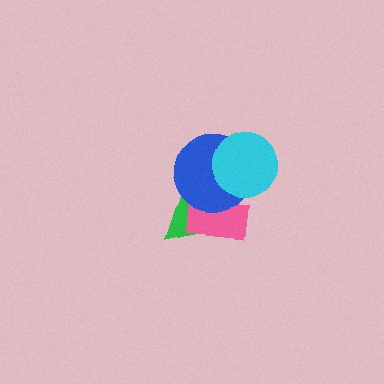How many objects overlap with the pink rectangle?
2 objects overlap with the pink rectangle.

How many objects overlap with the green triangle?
3 objects overlap with the green triangle.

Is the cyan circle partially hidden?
No, no other shape covers it.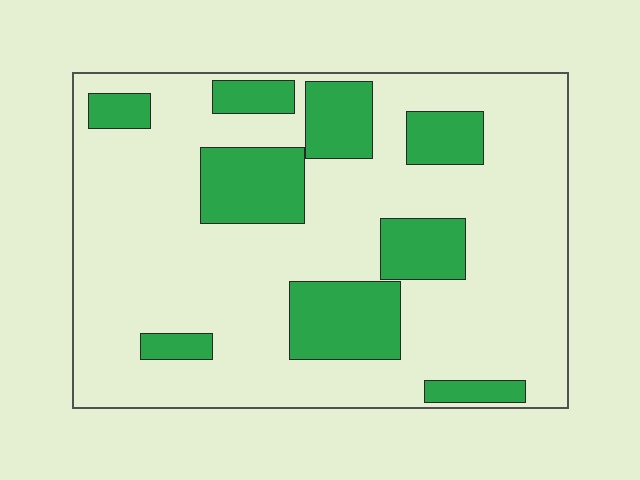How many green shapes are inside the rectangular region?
9.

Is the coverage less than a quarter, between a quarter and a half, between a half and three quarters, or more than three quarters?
Less than a quarter.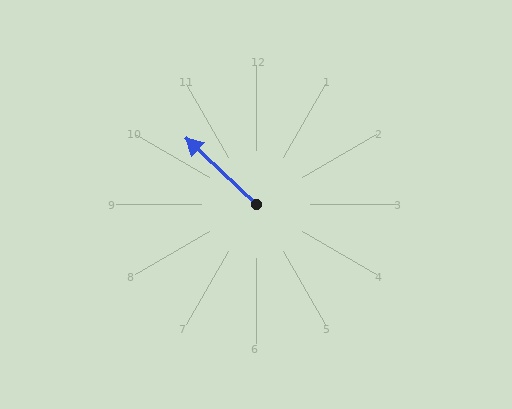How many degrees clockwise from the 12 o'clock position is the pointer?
Approximately 314 degrees.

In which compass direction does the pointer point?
Northwest.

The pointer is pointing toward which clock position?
Roughly 10 o'clock.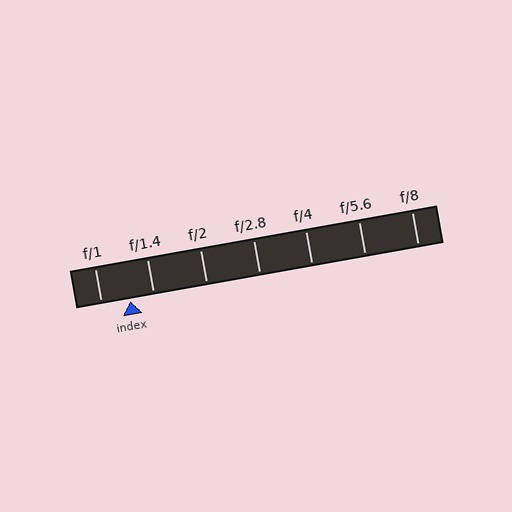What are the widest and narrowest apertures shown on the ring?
The widest aperture shown is f/1 and the narrowest is f/8.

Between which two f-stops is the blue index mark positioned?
The index mark is between f/1 and f/1.4.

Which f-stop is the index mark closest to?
The index mark is closest to f/1.4.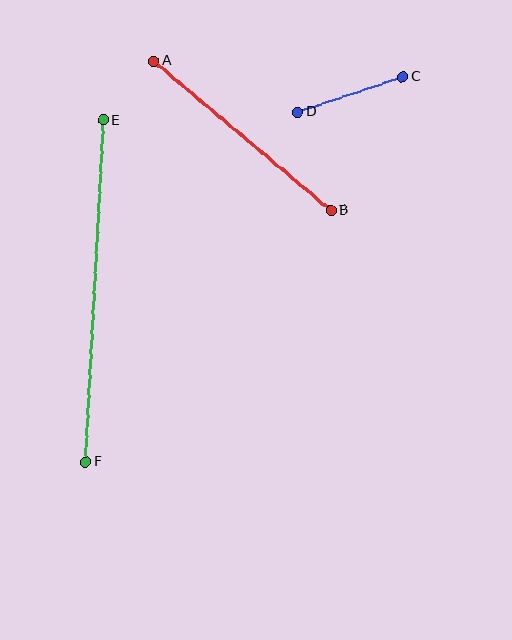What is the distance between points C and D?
The distance is approximately 111 pixels.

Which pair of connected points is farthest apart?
Points E and F are farthest apart.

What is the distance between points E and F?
The distance is approximately 342 pixels.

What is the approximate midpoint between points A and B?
The midpoint is at approximately (242, 136) pixels.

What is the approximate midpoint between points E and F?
The midpoint is at approximately (94, 291) pixels.